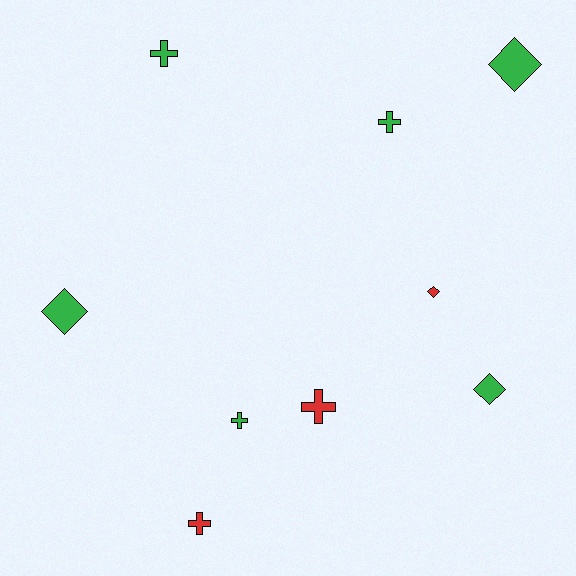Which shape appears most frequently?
Cross, with 5 objects.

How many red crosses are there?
There are 2 red crosses.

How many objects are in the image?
There are 9 objects.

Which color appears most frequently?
Green, with 6 objects.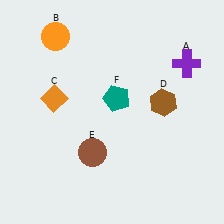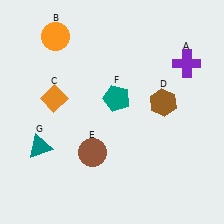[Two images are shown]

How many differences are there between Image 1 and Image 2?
There is 1 difference between the two images.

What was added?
A teal triangle (G) was added in Image 2.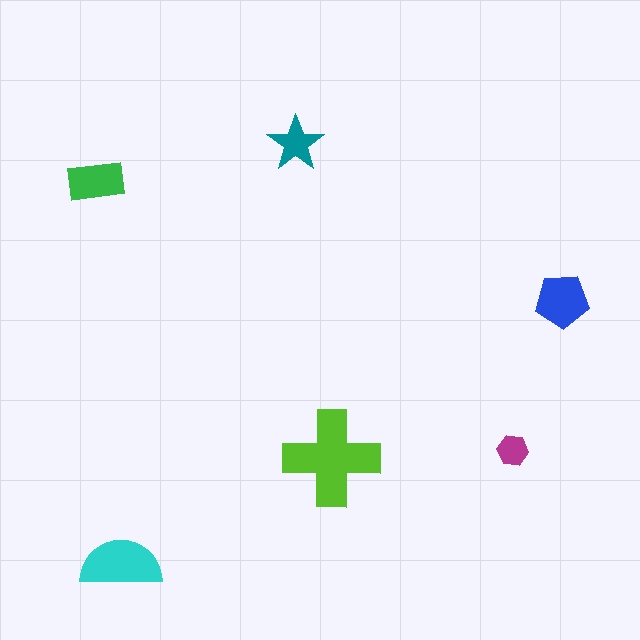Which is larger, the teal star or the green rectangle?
The green rectangle.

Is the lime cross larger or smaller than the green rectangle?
Larger.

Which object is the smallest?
The magenta hexagon.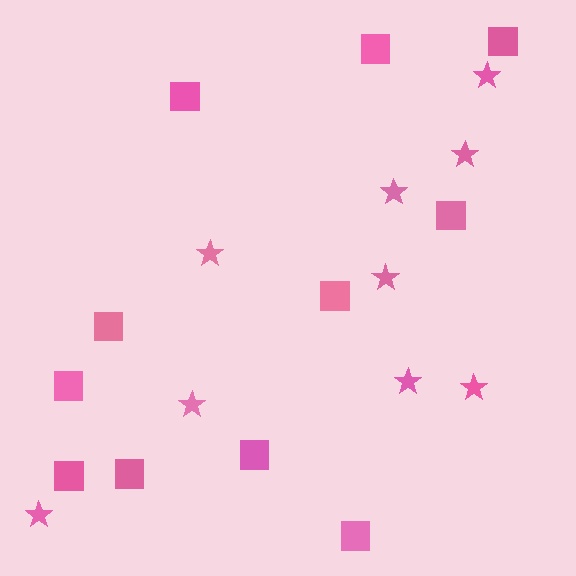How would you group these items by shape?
There are 2 groups: one group of squares (11) and one group of stars (9).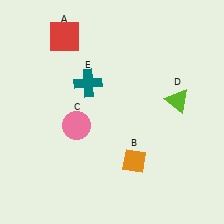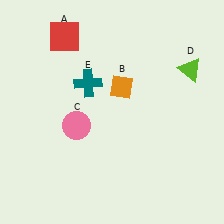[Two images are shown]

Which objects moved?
The objects that moved are: the orange diamond (B), the lime triangle (D).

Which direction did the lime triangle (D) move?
The lime triangle (D) moved up.